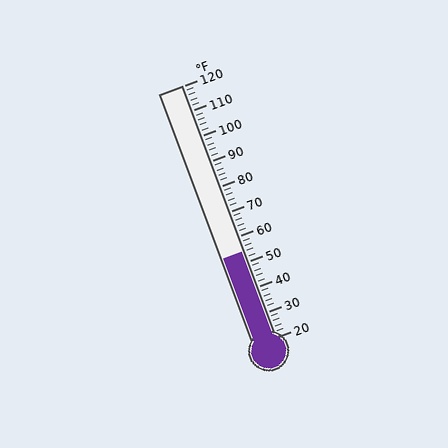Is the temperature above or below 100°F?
The temperature is below 100°F.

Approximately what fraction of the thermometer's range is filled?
The thermometer is filled to approximately 35% of its range.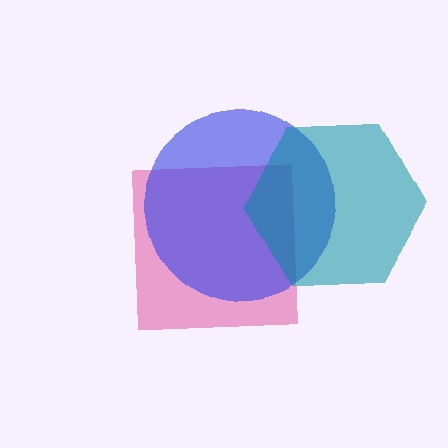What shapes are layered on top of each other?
The layered shapes are: a magenta square, a blue circle, a teal hexagon.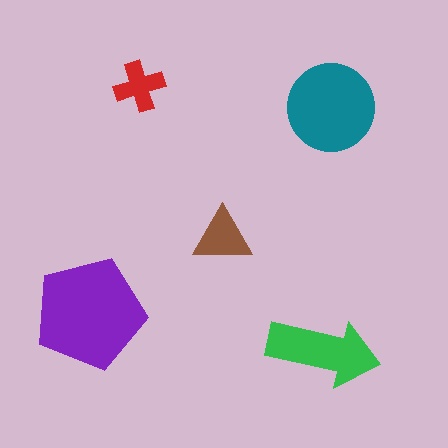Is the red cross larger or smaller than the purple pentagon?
Smaller.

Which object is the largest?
The purple pentagon.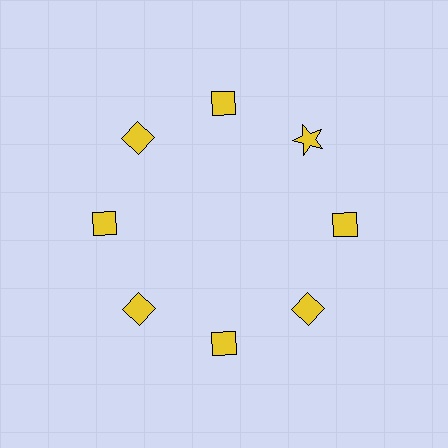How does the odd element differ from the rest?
It has a different shape: star instead of diamond.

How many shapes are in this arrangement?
There are 8 shapes arranged in a ring pattern.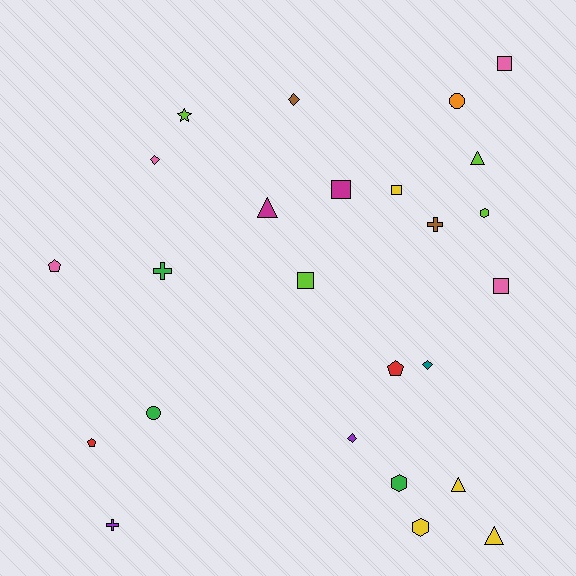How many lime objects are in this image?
There are 4 lime objects.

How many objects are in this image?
There are 25 objects.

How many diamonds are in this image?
There are 4 diamonds.